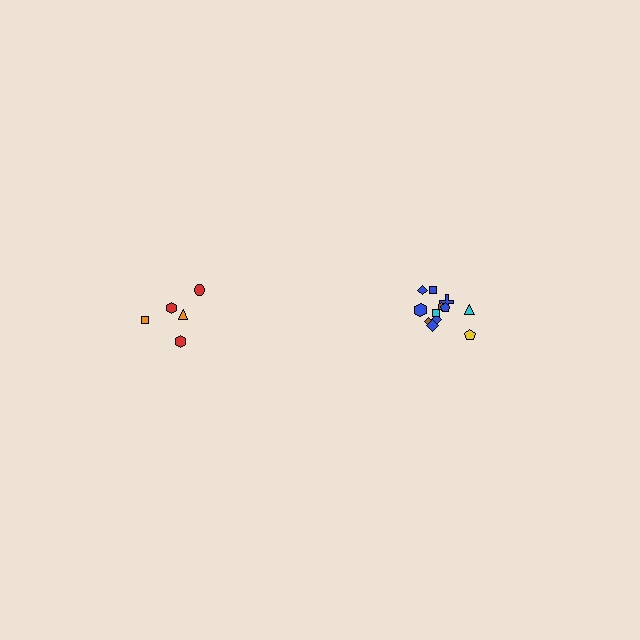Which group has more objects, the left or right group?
The right group.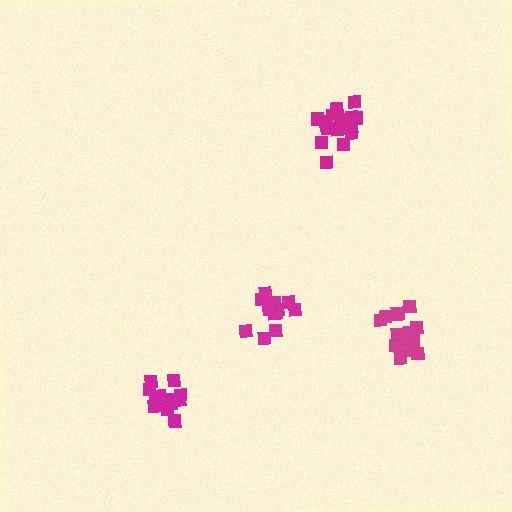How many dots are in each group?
Group 1: 14 dots, Group 2: 14 dots, Group 3: 18 dots, Group 4: 18 dots (64 total).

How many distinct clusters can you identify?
There are 4 distinct clusters.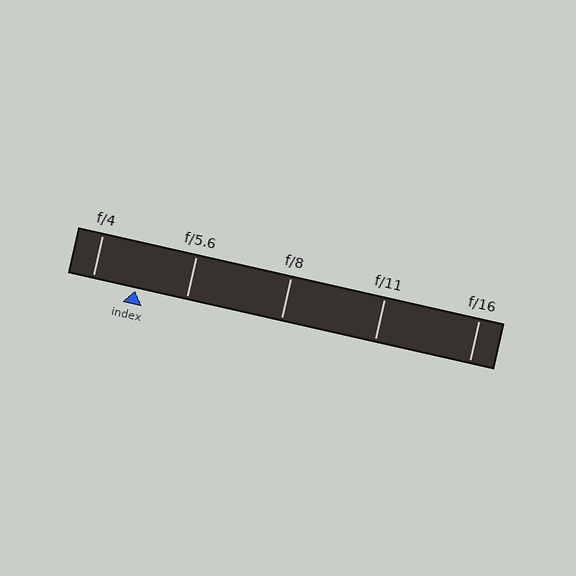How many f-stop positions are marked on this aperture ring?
There are 5 f-stop positions marked.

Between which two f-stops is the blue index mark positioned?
The index mark is between f/4 and f/5.6.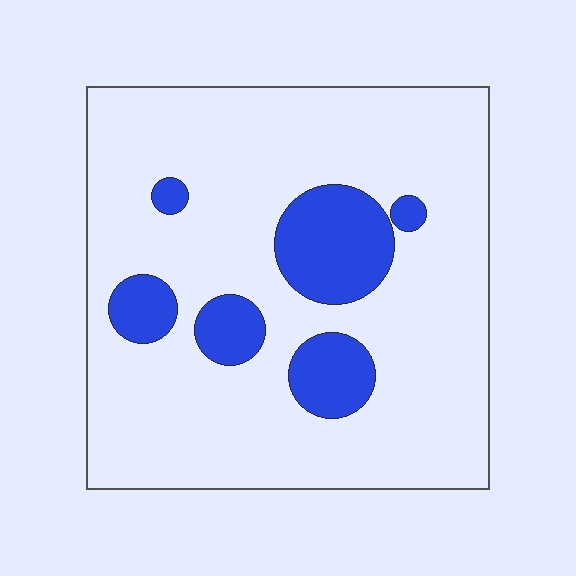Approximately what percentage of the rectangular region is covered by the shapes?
Approximately 15%.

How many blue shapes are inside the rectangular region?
6.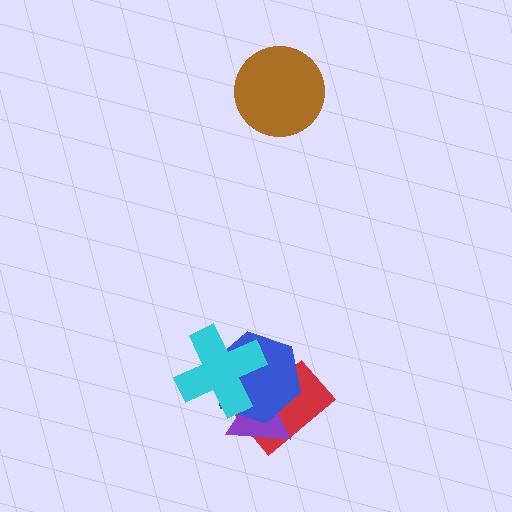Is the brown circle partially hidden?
No, no other shape covers it.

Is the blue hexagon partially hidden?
Yes, it is partially covered by another shape.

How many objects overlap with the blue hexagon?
3 objects overlap with the blue hexagon.